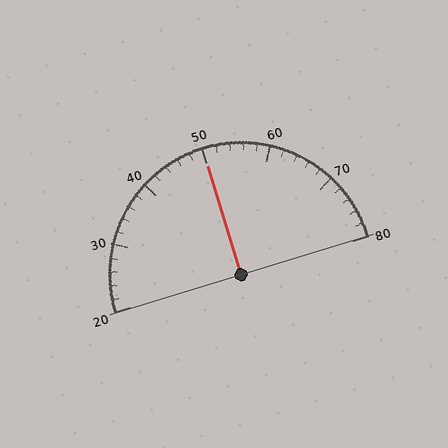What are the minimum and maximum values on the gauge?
The gauge ranges from 20 to 80.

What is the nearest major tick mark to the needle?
The nearest major tick mark is 50.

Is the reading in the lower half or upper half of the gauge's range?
The reading is in the upper half of the range (20 to 80).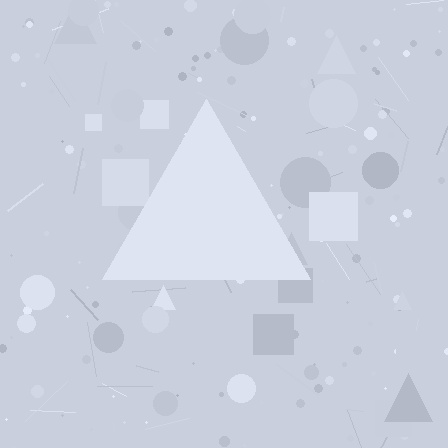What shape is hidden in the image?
A triangle is hidden in the image.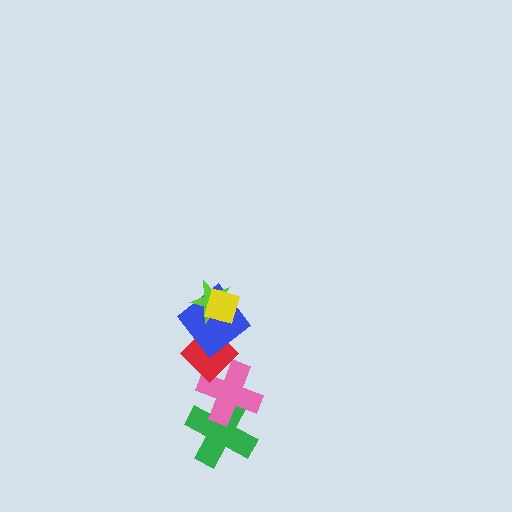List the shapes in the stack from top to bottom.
From top to bottom: the yellow diamond, the lime star, the blue diamond, the red diamond, the pink cross, the green cross.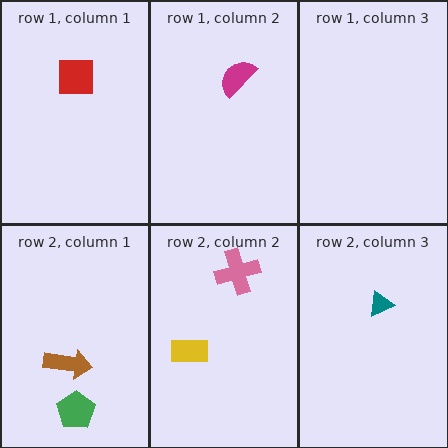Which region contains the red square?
The row 1, column 1 region.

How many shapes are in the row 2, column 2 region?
2.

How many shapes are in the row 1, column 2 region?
1.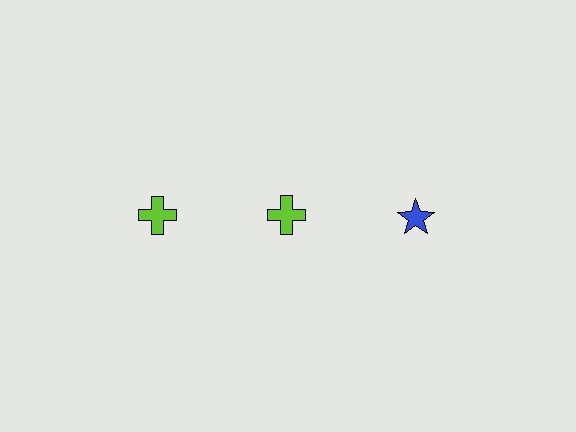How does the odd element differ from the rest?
It differs in both color (blue instead of lime) and shape (star instead of cross).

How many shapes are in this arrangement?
There are 3 shapes arranged in a grid pattern.